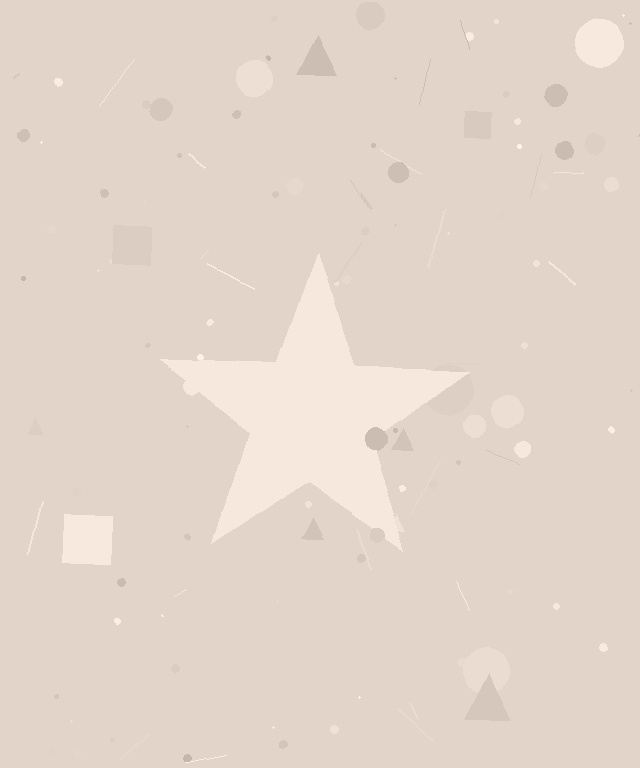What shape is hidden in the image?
A star is hidden in the image.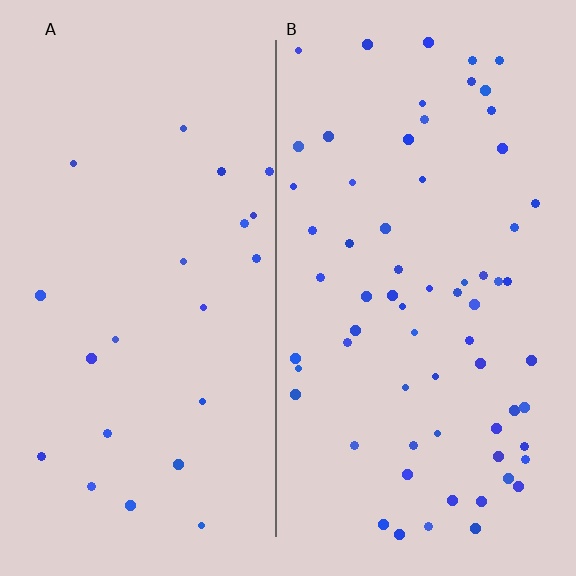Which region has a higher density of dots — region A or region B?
B (the right).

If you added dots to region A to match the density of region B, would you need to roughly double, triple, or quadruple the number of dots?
Approximately triple.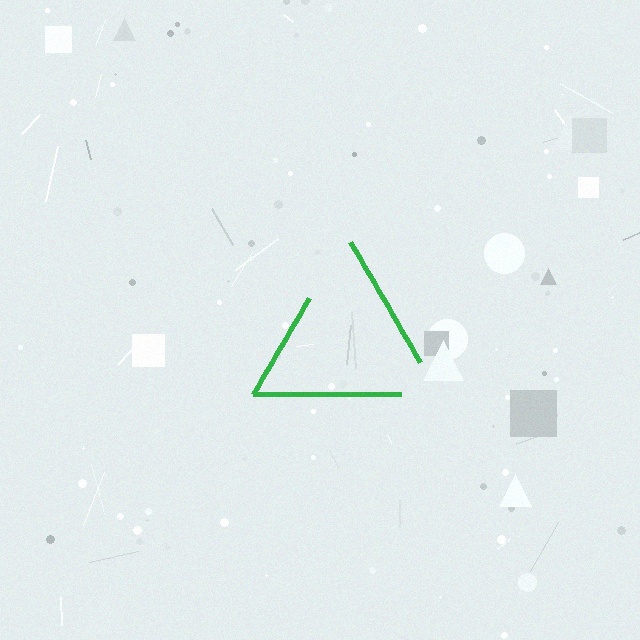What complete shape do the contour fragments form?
The contour fragments form a triangle.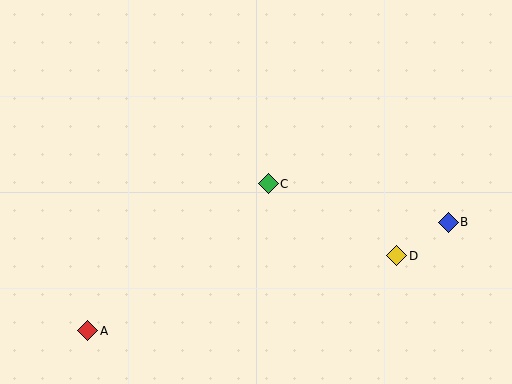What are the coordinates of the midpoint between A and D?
The midpoint between A and D is at (242, 293).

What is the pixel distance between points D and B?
The distance between D and B is 62 pixels.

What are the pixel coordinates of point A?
Point A is at (88, 331).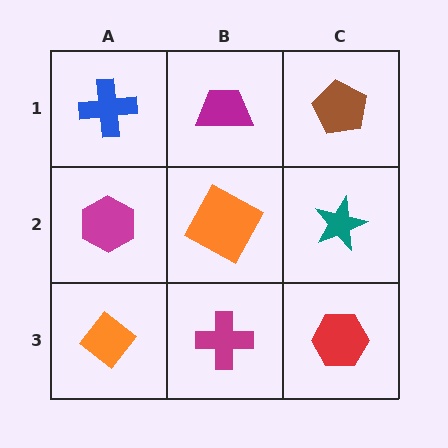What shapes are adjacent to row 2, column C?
A brown pentagon (row 1, column C), a red hexagon (row 3, column C), an orange square (row 2, column B).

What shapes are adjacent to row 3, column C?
A teal star (row 2, column C), a magenta cross (row 3, column B).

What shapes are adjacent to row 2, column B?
A magenta trapezoid (row 1, column B), a magenta cross (row 3, column B), a magenta hexagon (row 2, column A), a teal star (row 2, column C).